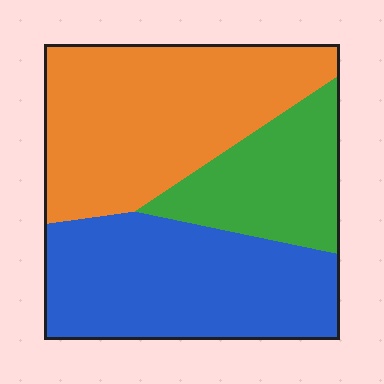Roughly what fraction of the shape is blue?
Blue covers about 40% of the shape.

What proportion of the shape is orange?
Orange covers about 40% of the shape.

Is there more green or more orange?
Orange.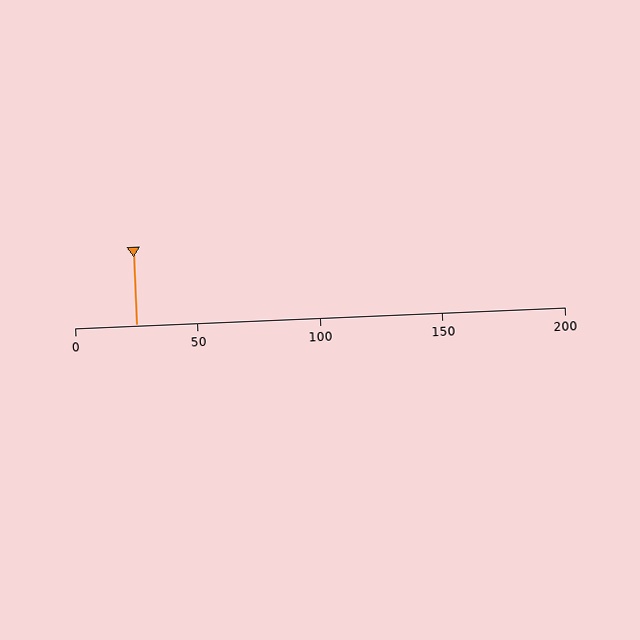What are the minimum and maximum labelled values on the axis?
The axis runs from 0 to 200.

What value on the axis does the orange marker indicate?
The marker indicates approximately 25.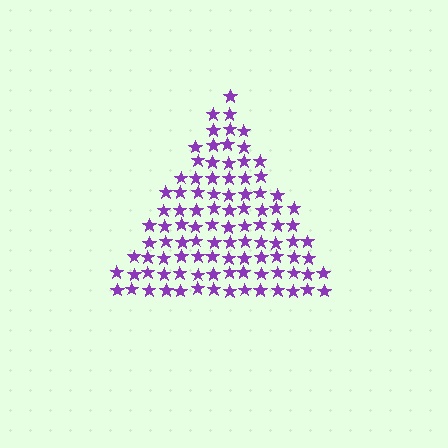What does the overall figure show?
The overall figure shows a triangle.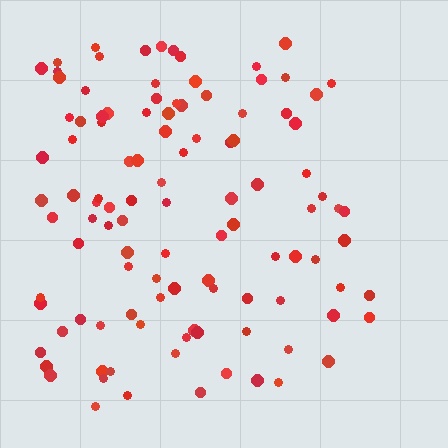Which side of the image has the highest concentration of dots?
The left.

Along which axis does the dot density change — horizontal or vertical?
Horizontal.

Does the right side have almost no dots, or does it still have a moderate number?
Still a moderate number, just noticeably fewer than the left.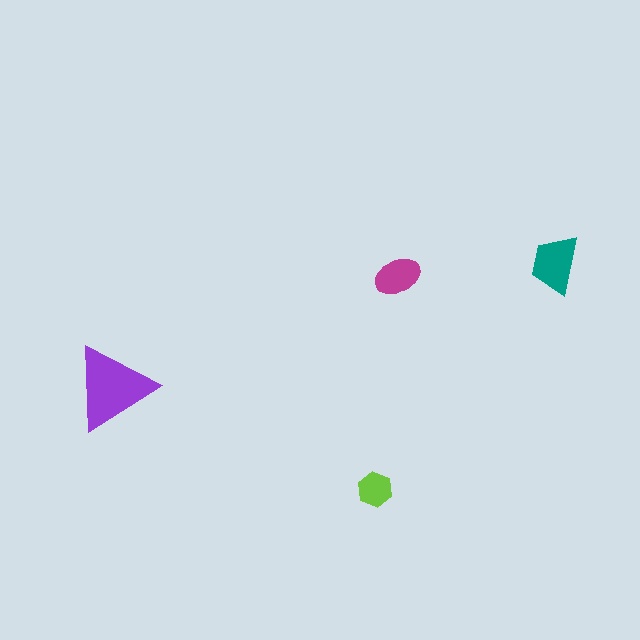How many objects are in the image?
There are 4 objects in the image.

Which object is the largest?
The purple triangle.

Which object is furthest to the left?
The purple triangle is leftmost.